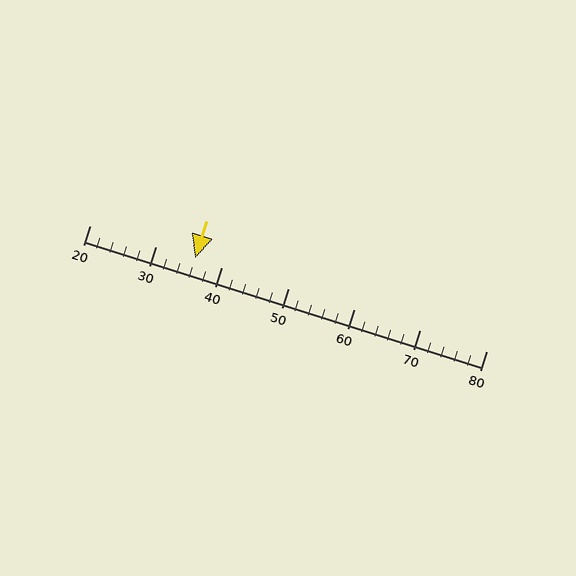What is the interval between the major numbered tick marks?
The major tick marks are spaced 10 units apart.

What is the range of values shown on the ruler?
The ruler shows values from 20 to 80.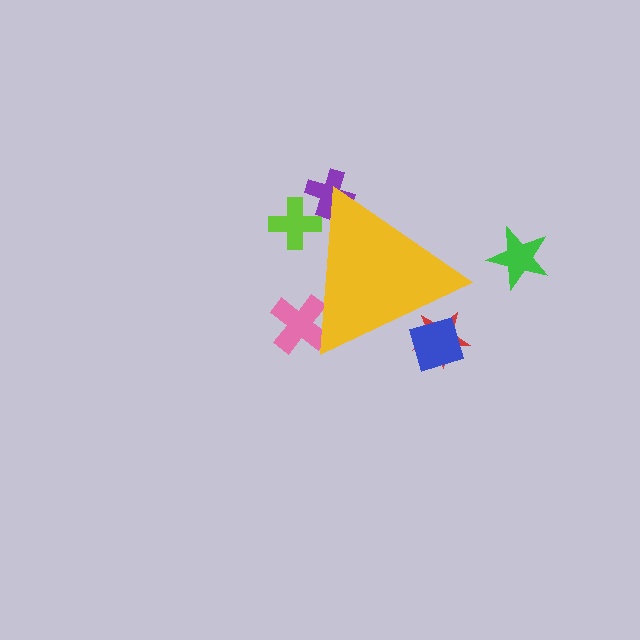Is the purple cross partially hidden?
Yes, the purple cross is partially hidden behind the yellow triangle.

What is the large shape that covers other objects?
A yellow triangle.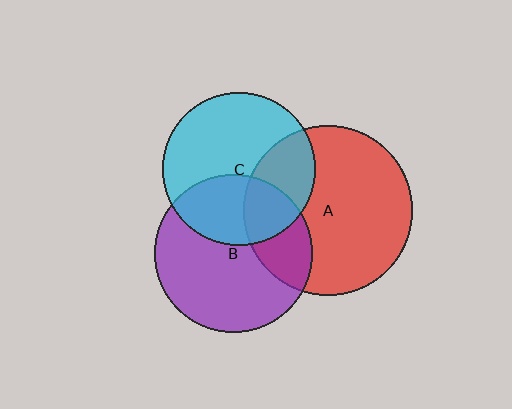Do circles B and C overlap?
Yes.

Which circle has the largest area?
Circle A (red).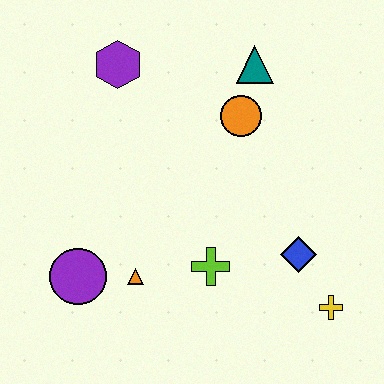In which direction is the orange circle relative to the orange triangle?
The orange circle is above the orange triangle.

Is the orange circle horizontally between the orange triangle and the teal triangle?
Yes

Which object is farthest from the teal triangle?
The purple circle is farthest from the teal triangle.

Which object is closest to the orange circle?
The teal triangle is closest to the orange circle.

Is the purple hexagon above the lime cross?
Yes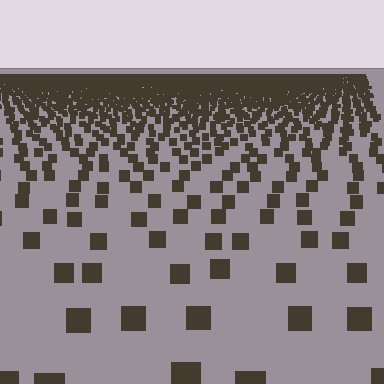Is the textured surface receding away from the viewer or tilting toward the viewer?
The surface is receding away from the viewer. Texture elements get smaller and denser toward the top.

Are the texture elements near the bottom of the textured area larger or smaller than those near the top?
Larger. Near the bottom, elements are closer to the viewer and appear at a bigger on-screen size.